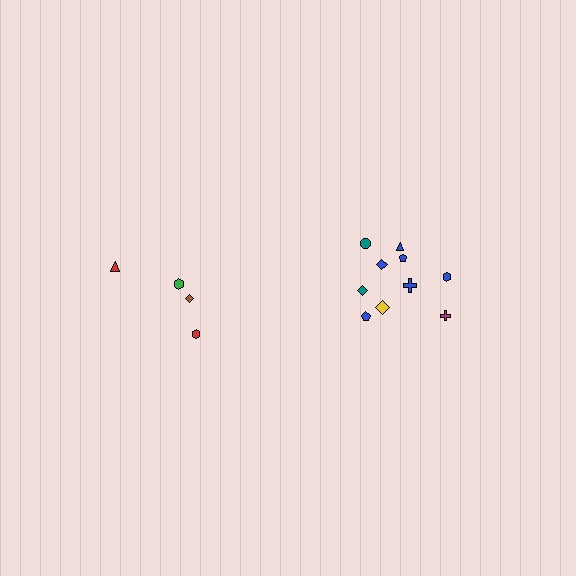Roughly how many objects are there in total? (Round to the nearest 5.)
Roughly 15 objects in total.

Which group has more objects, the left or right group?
The right group.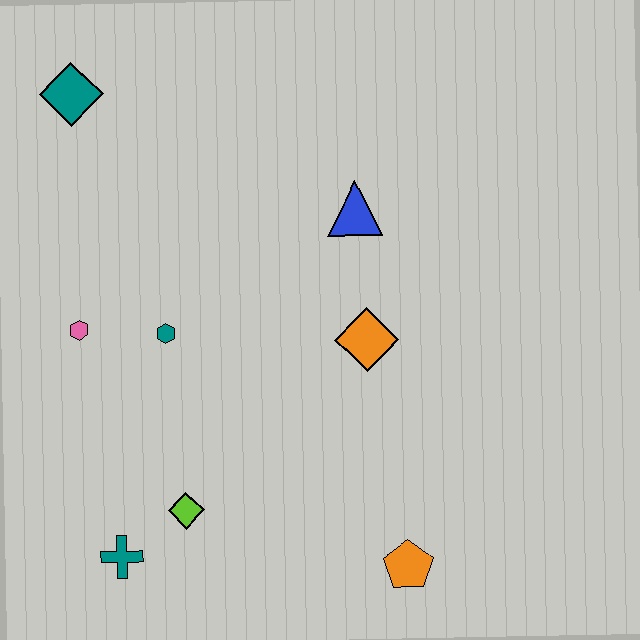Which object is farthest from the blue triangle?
The teal cross is farthest from the blue triangle.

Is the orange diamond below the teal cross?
No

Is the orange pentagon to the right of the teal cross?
Yes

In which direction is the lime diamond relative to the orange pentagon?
The lime diamond is to the left of the orange pentagon.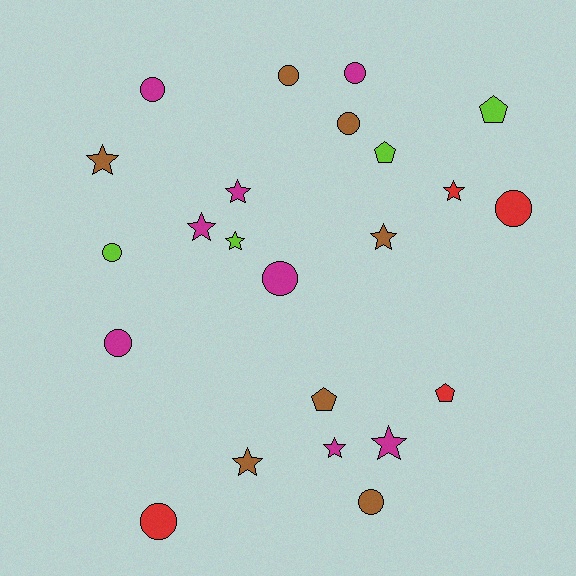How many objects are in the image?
There are 23 objects.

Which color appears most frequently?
Magenta, with 8 objects.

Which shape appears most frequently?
Circle, with 10 objects.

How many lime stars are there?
There is 1 lime star.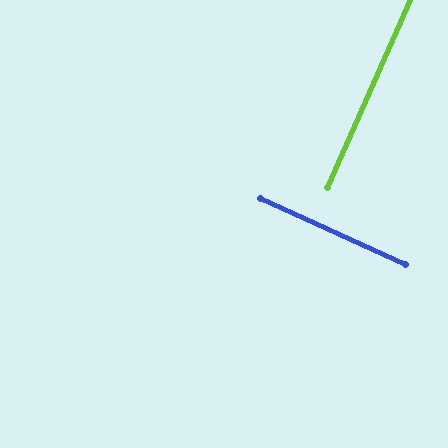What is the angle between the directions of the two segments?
Approximately 89 degrees.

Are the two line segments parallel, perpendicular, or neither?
Perpendicular — they meet at approximately 89°.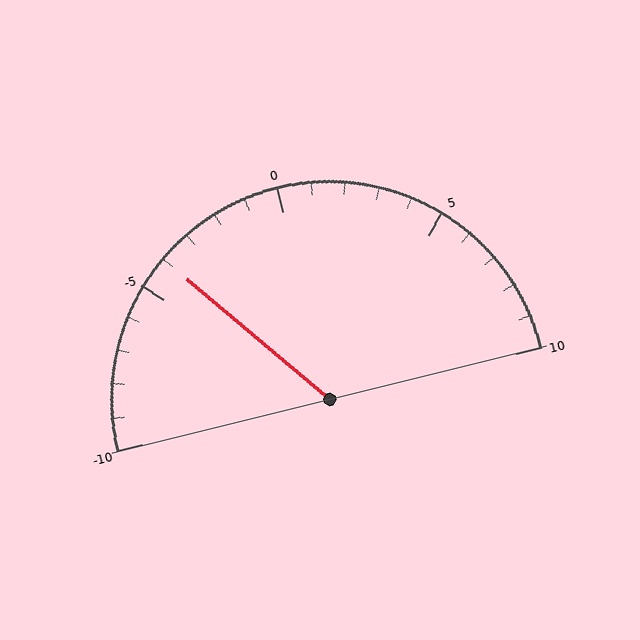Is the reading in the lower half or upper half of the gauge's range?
The reading is in the lower half of the range (-10 to 10).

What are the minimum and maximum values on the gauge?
The gauge ranges from -10 to 10.